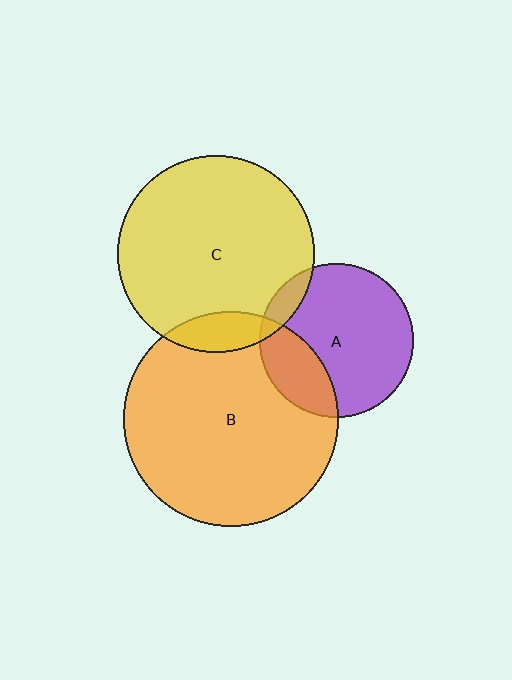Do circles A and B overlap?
Yes.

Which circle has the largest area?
Circle B (orange).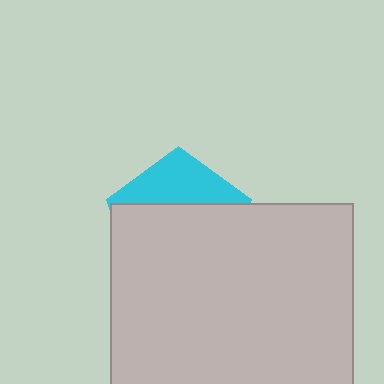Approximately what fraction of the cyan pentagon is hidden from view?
Roughly 68% of the cyan pentagon is hidden behind the light gray square.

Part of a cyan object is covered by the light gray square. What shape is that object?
It is a pentagon.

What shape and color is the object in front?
The object in front is a light gray square.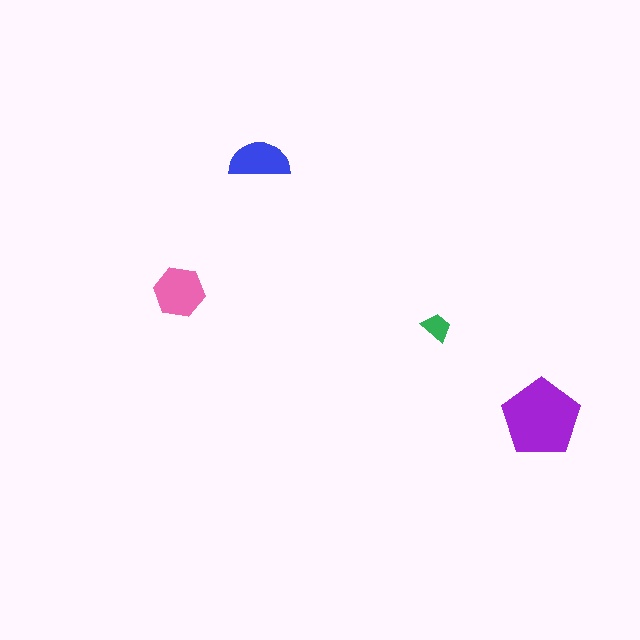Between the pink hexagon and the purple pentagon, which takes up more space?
The purple pentagon.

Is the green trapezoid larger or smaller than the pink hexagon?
Smaller.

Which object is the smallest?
The green trapezoid.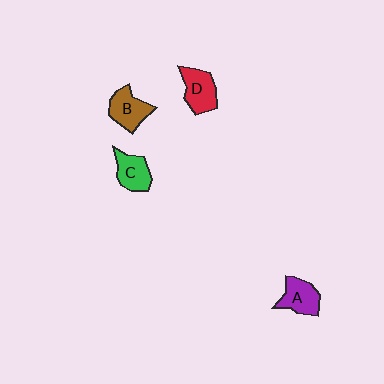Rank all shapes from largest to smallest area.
From largest to smallest: D (red), B (brown), A (purple), C (green).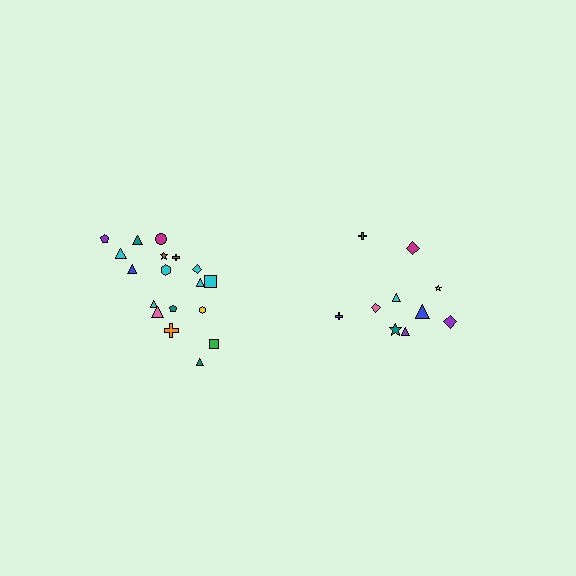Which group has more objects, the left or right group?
The left group.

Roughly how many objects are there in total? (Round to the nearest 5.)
Roughly 30 objects in total.